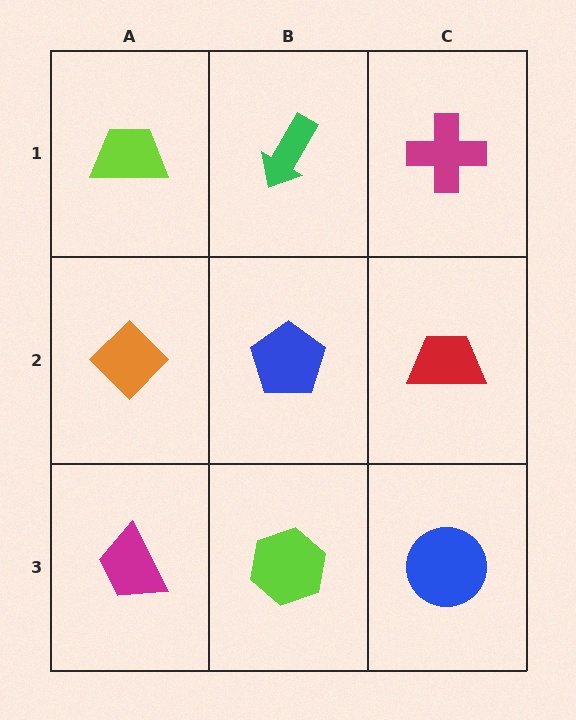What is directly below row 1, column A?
An orange diamond.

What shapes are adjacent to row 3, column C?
A red trapezoid (row 2, column C), a lime hexagon (row 3, column B).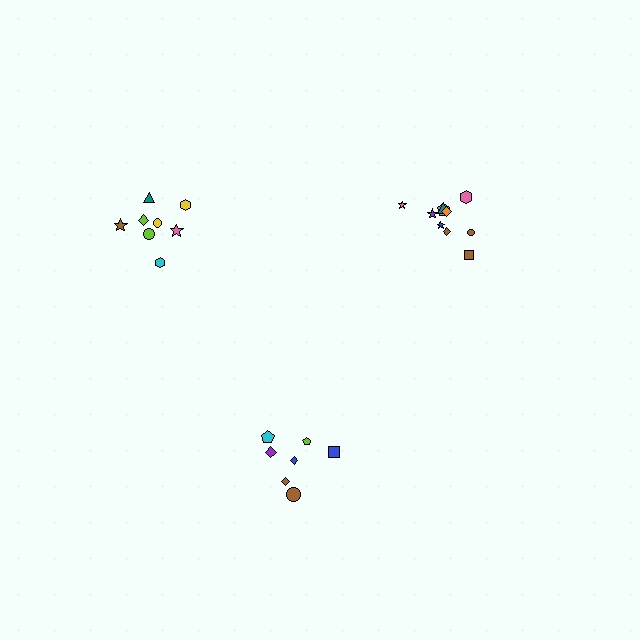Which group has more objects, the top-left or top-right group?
The top-right group.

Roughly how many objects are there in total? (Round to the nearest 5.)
Roughly 25 objects in total.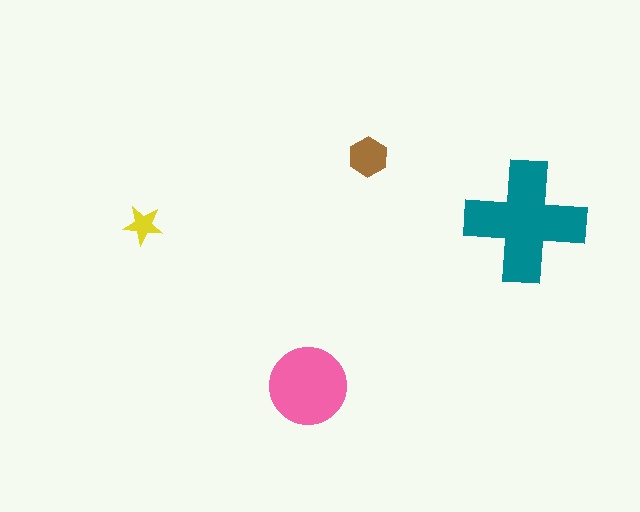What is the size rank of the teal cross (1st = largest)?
1st.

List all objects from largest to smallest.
The teal cross, the pink circle, the brown hexagon, the yellow star.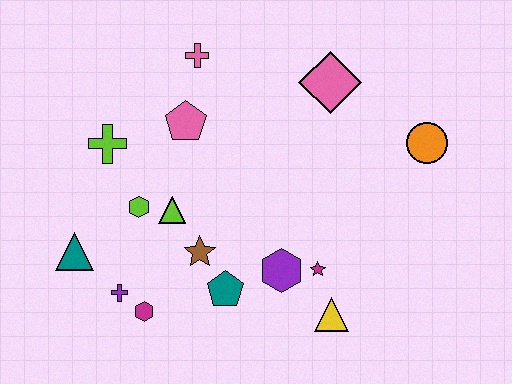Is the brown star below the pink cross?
Yes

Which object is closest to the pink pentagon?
The pink cross is closest to the pink pentagon.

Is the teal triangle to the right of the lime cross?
No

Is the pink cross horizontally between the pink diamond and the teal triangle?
Yes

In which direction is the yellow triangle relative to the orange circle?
The yellow triangle is below the orange circle.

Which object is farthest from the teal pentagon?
The orange circle is farthest from the teal pentagon.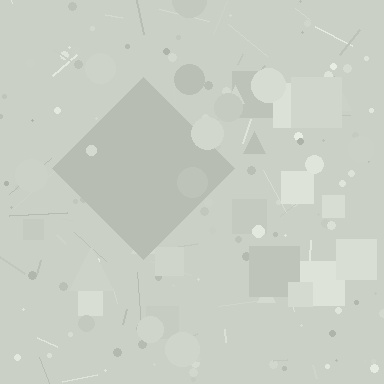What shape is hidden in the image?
A diamond is hidden in the image.